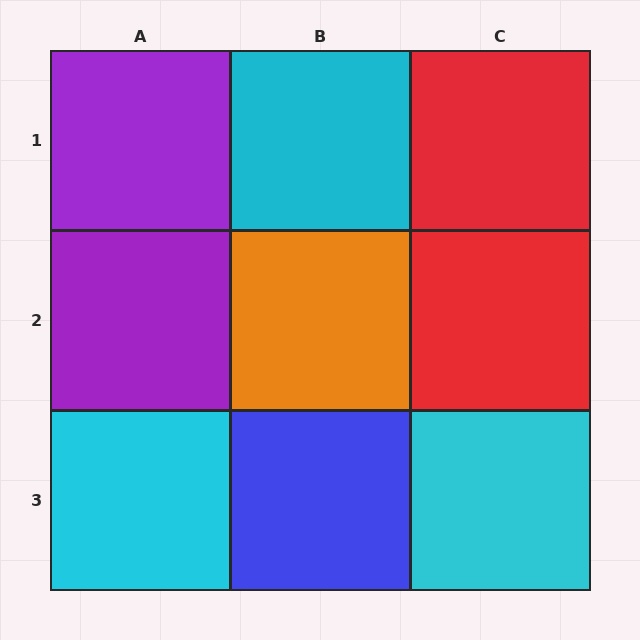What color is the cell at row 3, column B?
Blue.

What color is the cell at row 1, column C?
Red.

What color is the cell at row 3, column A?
Cyan.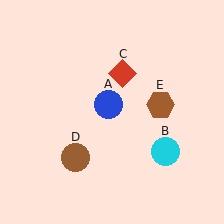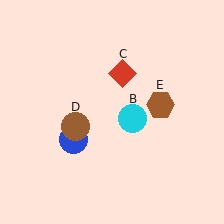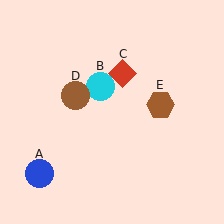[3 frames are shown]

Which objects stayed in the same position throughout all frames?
Red diamond (object C) and brown hexagon (object E) remained stationary.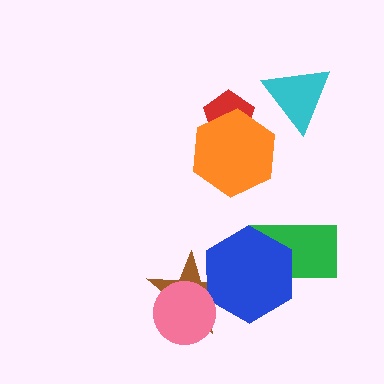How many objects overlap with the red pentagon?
1 object overlaps with the red pentagon.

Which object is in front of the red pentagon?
The orange hexagon is in front of the red pentagon.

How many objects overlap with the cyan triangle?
0 objects overlap with the cyan triangle.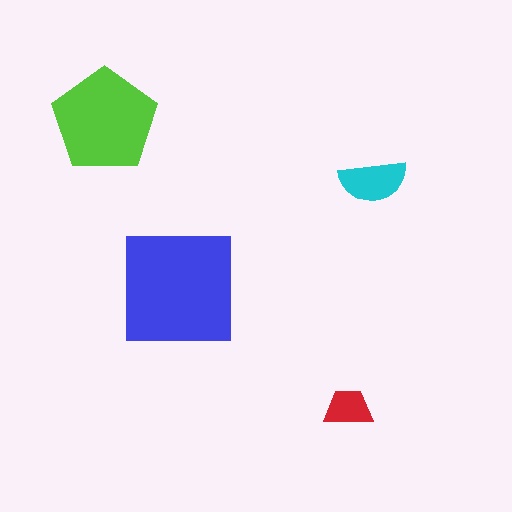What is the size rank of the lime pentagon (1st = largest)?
2nd.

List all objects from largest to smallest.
The blue square, the lime pentagon, the cyan semicircle, the red trapezoid.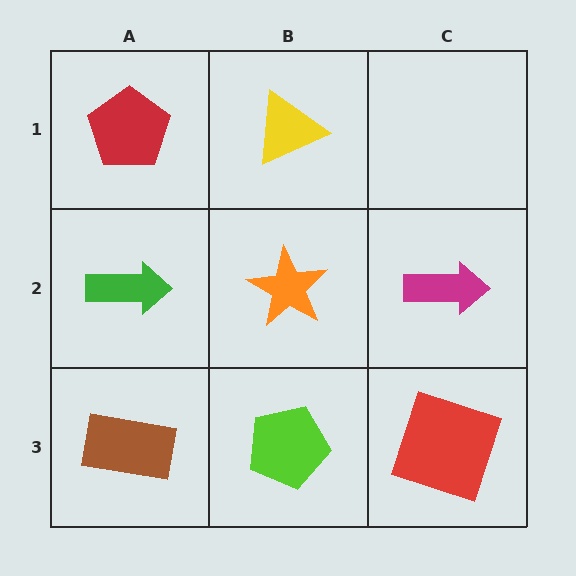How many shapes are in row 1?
2 shapes.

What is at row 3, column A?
A brown rectangle.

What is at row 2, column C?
A magenta arrow.